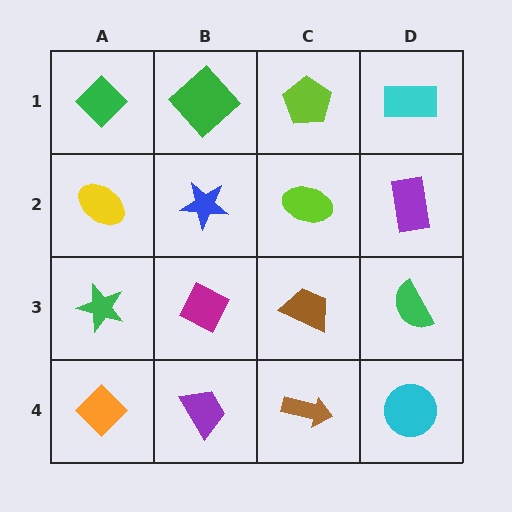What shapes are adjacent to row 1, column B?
A blue star (row 2, column B), a green diamond (row 1, column A), a lime pentagon (row 1, column C).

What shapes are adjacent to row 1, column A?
A yellow ellipse (row 2, column A), a green diamond (row 1, column B).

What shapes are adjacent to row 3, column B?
A blue star (row 2, column B), a purple trapezoid (row 4, column B), a green star (row 3, column A), a brown trapezoid (row 3, column C).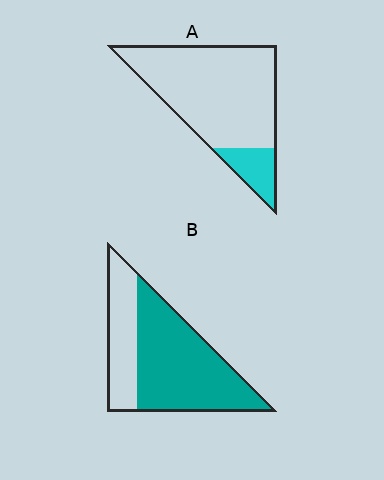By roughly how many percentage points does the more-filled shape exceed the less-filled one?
By roughly 50 percentage points (B over A).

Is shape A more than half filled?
No.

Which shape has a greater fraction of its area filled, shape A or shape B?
Shape B.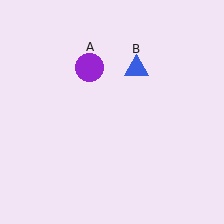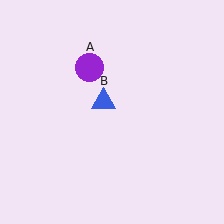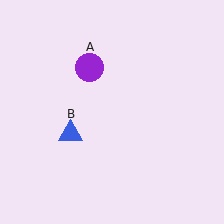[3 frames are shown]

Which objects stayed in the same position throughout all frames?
Purple circle (object A) remained stationary.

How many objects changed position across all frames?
1 object changed position: blue triangle (object B).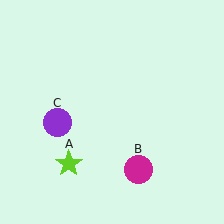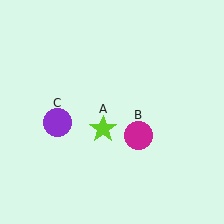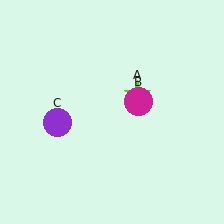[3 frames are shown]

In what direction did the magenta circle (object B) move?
The magenta circle (object B) moved up.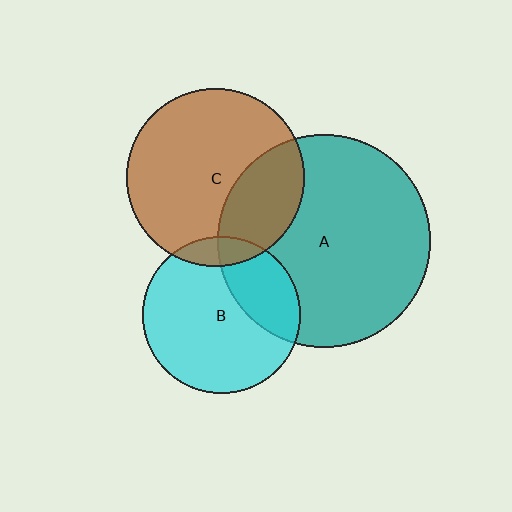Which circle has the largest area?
Circle A (teal).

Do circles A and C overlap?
Yes.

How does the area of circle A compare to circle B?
Approximately 1.8 times.